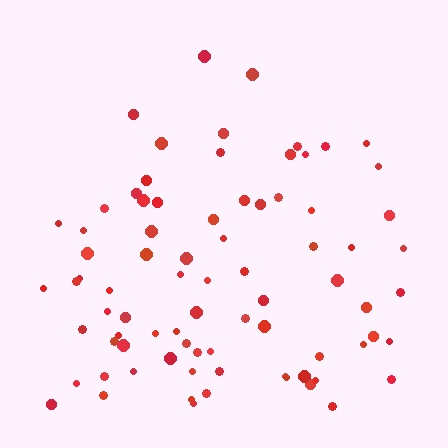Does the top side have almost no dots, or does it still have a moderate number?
Still a moderate number, just noticeably fewer than the bottom.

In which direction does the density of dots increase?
From top to bottom, with the bottom side densest.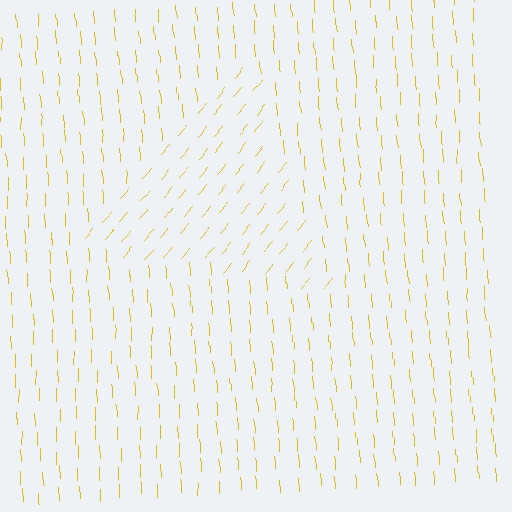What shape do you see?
I see a triangle.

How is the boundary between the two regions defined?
The boundary is defined purely by a change in line orientation (approximately 45 degrees difference). All lines are the same color and thickness.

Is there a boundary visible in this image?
Yes, there is a texture boundary formed by a change in line orientation.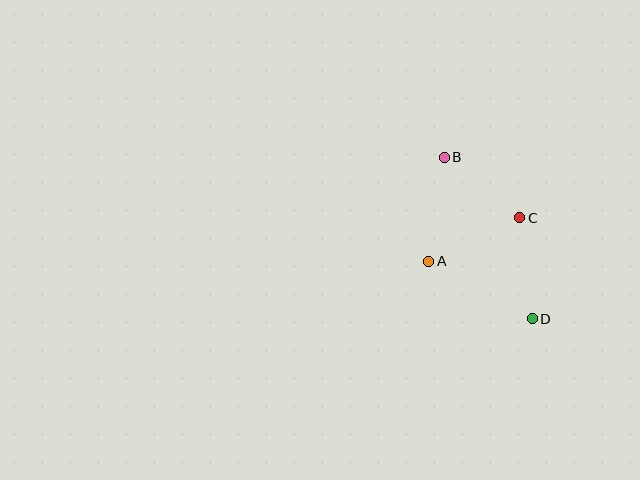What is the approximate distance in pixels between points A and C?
The distance between A and C is approximately 101 pixels.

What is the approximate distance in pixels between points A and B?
The distance between A and B is approximately 105 pixels.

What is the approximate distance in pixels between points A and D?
The distance between A and D is approximately 118 pixels.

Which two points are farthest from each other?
Points B and D are farthest from each other.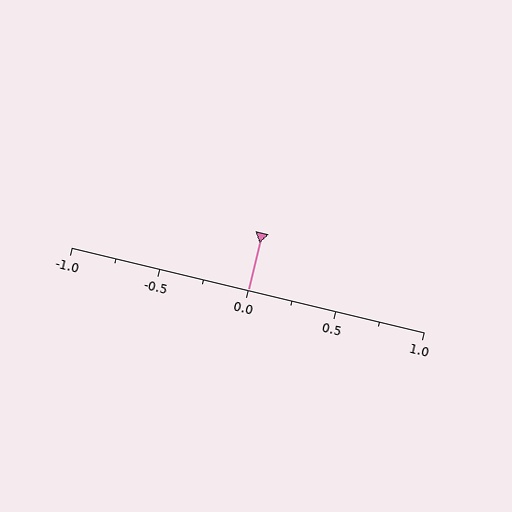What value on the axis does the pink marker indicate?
The marker indicates approximately 0.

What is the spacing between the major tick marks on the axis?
The major ticks are spaced 0.5 apart.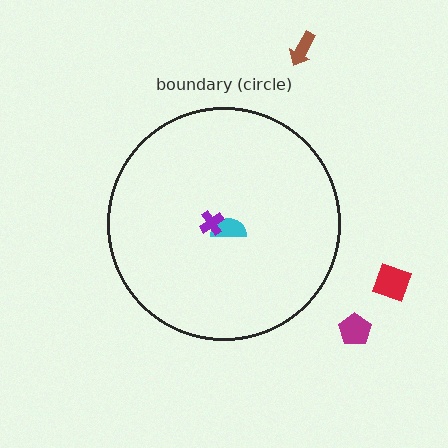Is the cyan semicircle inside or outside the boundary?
Inside.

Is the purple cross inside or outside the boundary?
Inside.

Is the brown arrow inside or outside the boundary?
Outside.